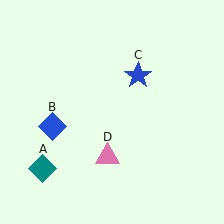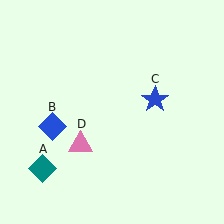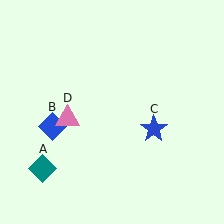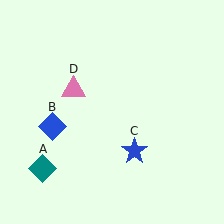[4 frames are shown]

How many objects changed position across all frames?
2 objects changed position: blue star (object C), pink triangle (object D).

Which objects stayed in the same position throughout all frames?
Teal diamond (object A) and blue diamond (object B) remained stationary.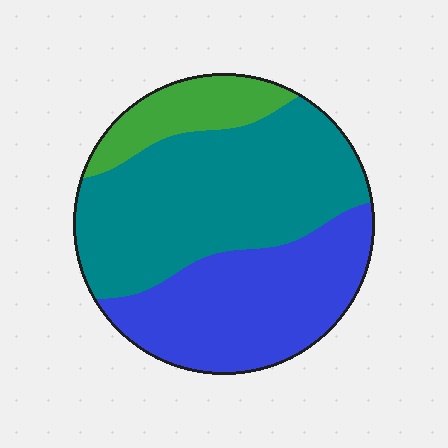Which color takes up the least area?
Green, at roughly 15%.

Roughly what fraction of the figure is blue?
Blue takes up about three eighths (3/8) of the figure.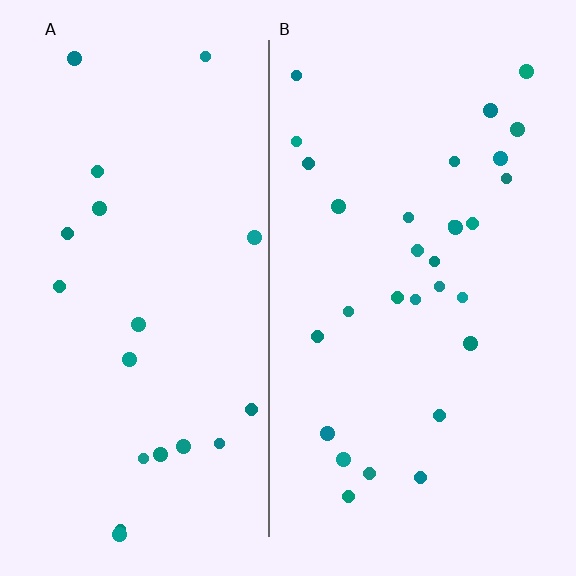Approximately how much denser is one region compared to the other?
Approximately 1.5× — region B over region A.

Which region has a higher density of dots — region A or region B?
B (the right).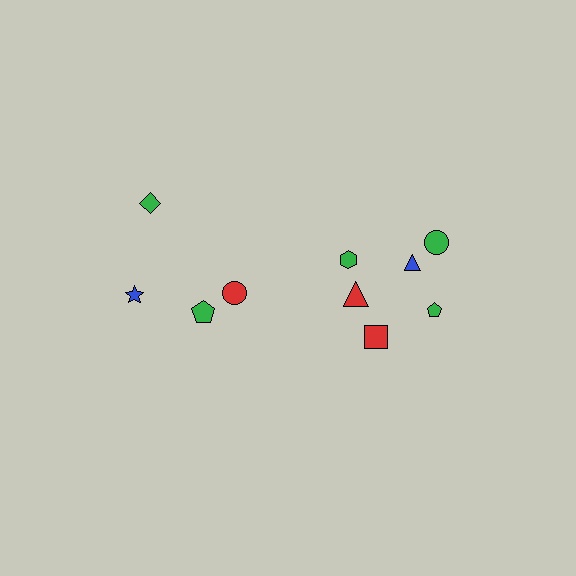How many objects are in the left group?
There are 4 objects.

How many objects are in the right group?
There are 6 objects.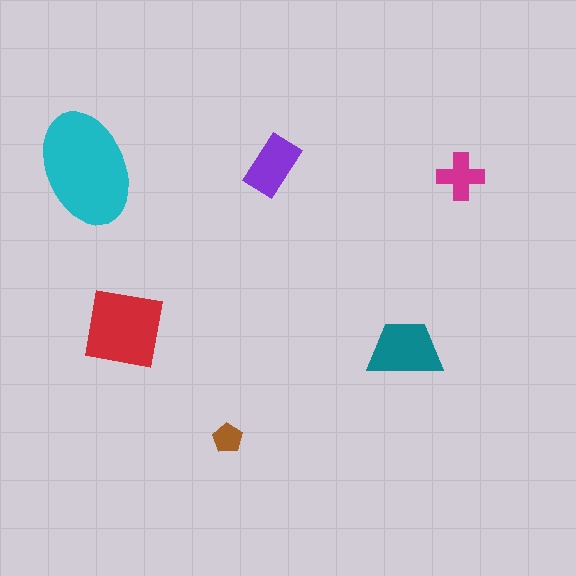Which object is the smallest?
The brown pentagon.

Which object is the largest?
The cyan ellipse.